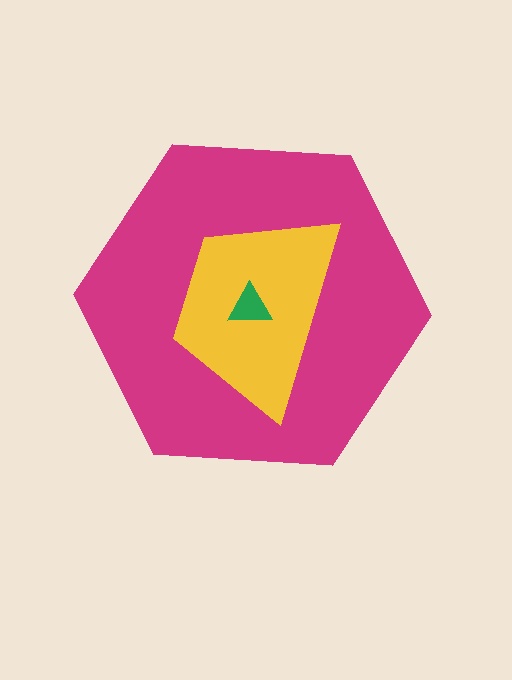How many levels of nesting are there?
3.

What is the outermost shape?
The magenta hexagon.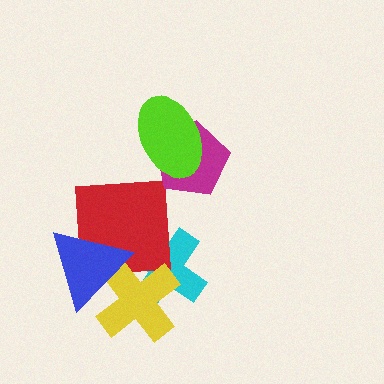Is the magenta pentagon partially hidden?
Yes, it is partially covered by another shape.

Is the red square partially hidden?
Yes, it is partially covered by another shape.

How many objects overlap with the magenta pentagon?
1 object overlaps with the magenta pentagon.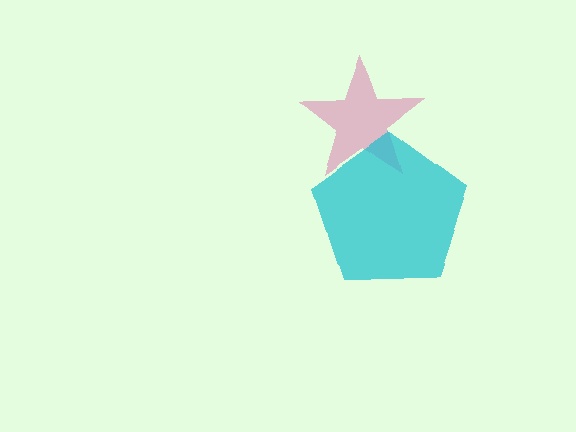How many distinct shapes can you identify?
There are 2 distinct shapes: a pink star, a cyan pentagon.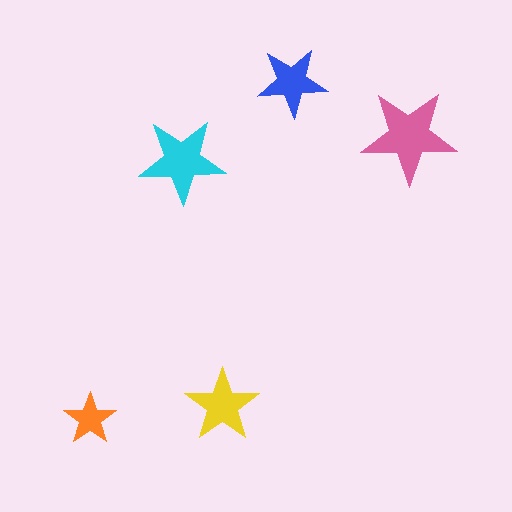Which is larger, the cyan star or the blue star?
The cyan one.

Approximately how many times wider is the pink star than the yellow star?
About 1.5 times wider.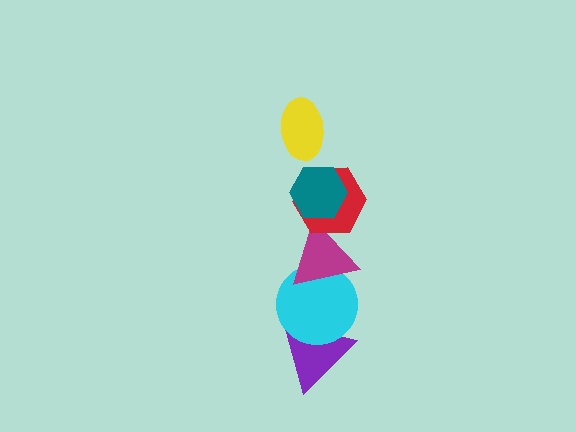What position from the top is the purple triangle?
The purple triangle is 6th from the top.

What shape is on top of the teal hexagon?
The yellow ellipse is on top of the teal hexagon.